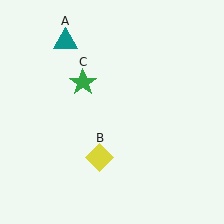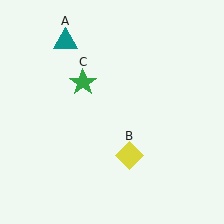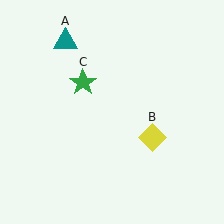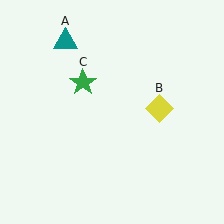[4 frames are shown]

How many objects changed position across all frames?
1 object changed position: yellow diamond (object B).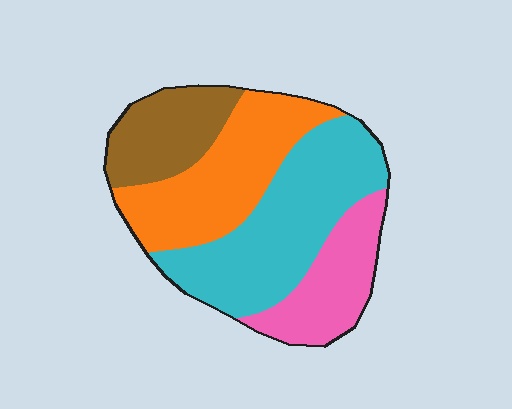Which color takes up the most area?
Cyan, at roughly 35%.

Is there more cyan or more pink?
Cyan.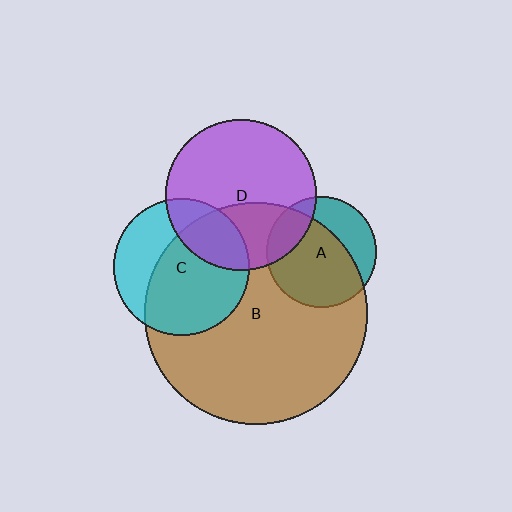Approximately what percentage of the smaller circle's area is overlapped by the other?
Approximately 35%.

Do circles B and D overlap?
Yes.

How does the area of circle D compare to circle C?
Approximately 1.2 times.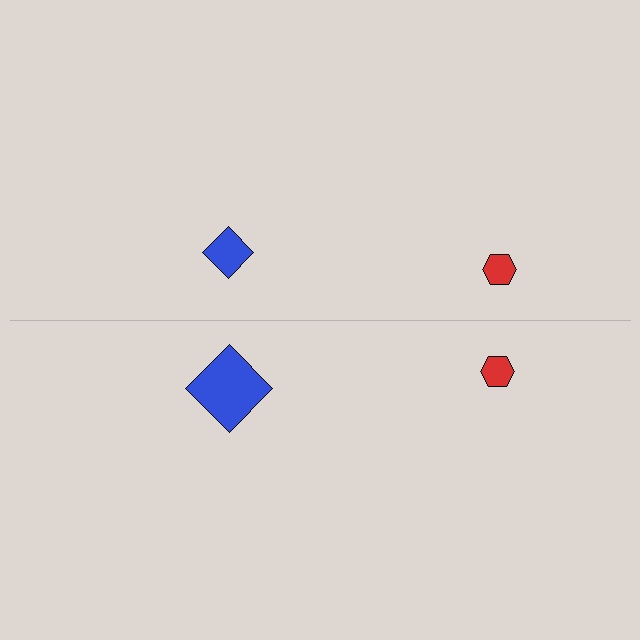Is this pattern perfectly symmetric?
No, the pattern is not perfectly symmetric. The blue diamond on the bottom side has a different size than its mirror counterpart.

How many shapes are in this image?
There are 4 shapes in this image.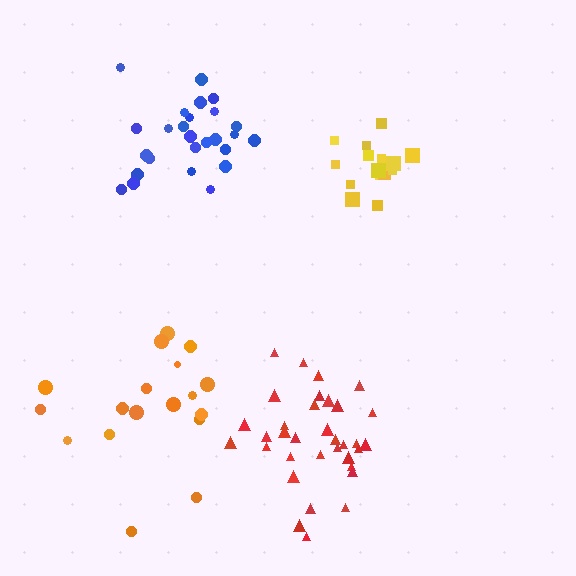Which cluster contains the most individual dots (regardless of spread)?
Red (34).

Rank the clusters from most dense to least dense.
yellow, blue, red, orange.